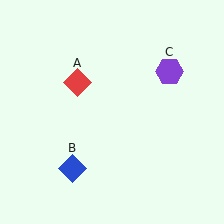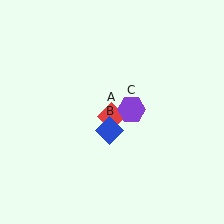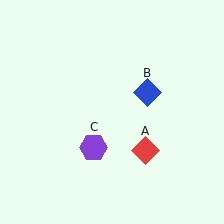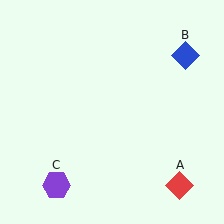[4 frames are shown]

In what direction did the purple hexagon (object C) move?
The purple hexagon (object C) moved down and to the left.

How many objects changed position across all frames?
3 objects changed position: red diamond (object A), blue diamond (object B), purple hexagon (object C).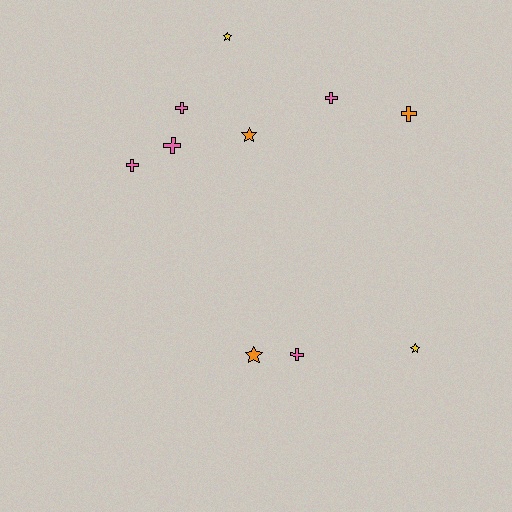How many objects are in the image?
There are 10 objects.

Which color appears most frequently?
Pink, with 5 objects.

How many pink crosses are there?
There are 5 pink crosses.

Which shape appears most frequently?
Cross, with 6 objects.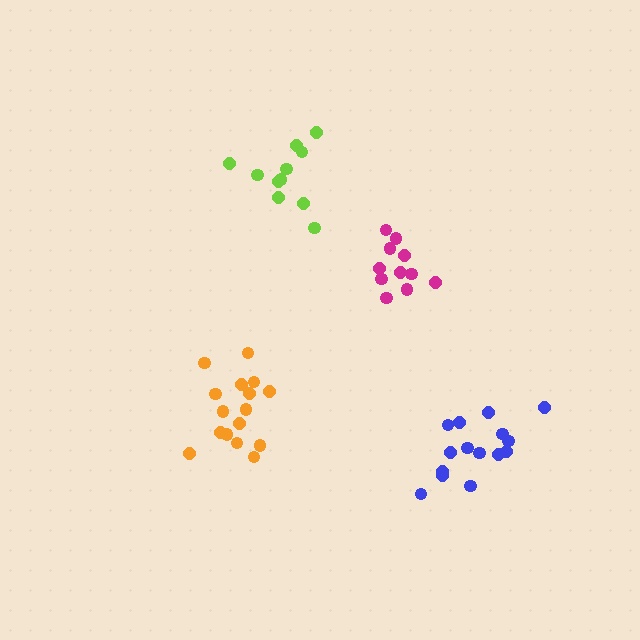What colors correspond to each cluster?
The clusters are colored: magenta, orange, lime, blue.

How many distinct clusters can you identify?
There are 4 distinct clusters.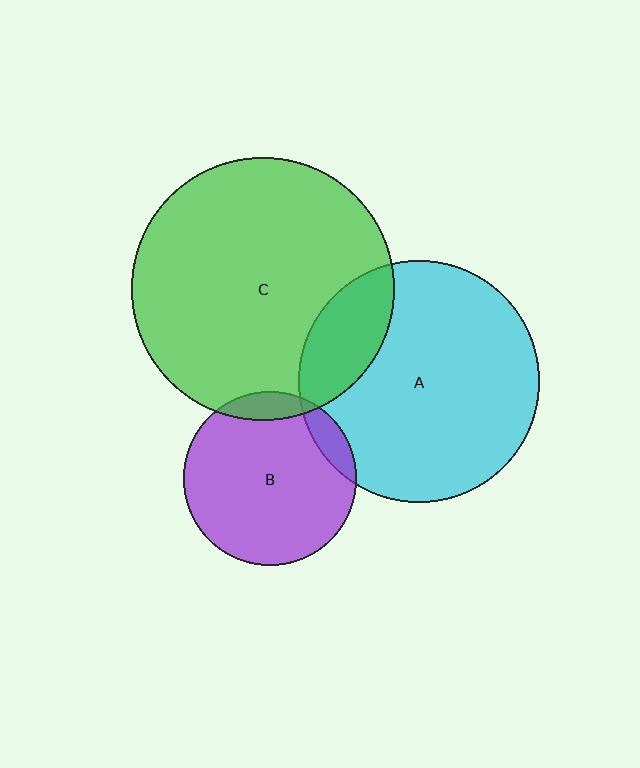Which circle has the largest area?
Circle C (green).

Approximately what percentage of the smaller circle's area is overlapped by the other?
Approximately 10%.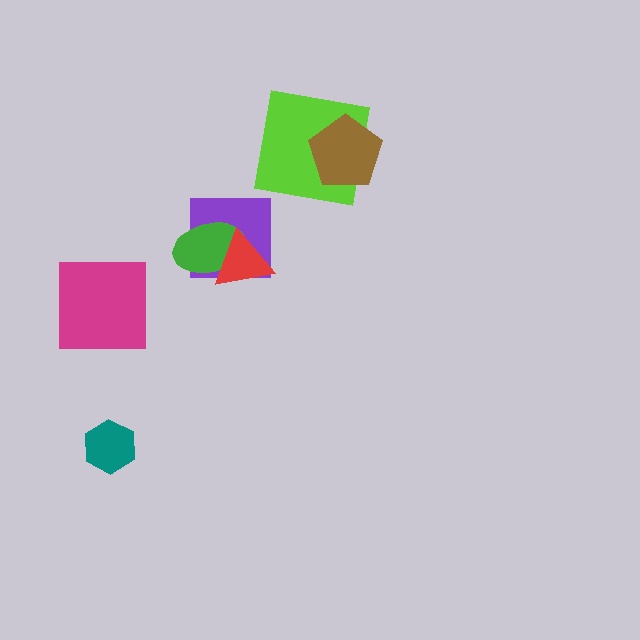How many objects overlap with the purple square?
2 objects overlap with the purple square.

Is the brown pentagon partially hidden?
No, no other shape covers it.